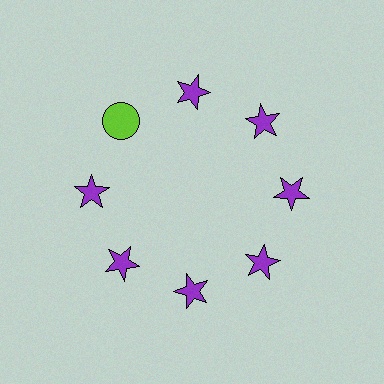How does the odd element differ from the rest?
It differs in both color (lime instead of purple) and shape (circle instead of star).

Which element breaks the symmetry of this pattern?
The lime circle at roughly the 10 o'clock position breaks the symmetry. All other shapes are purple stars.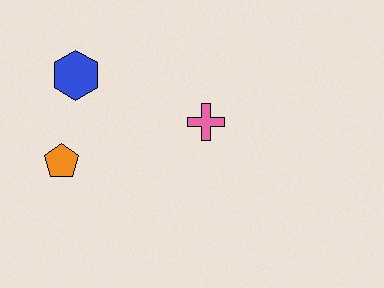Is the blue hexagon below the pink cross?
No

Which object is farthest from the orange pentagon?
The pink cross is farthest from the orange pentagon.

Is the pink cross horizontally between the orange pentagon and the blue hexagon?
No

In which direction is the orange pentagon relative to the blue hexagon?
The orange pentagon is below the blue hexagon.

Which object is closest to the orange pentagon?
The blue hexagon is closest to the orange pentagon.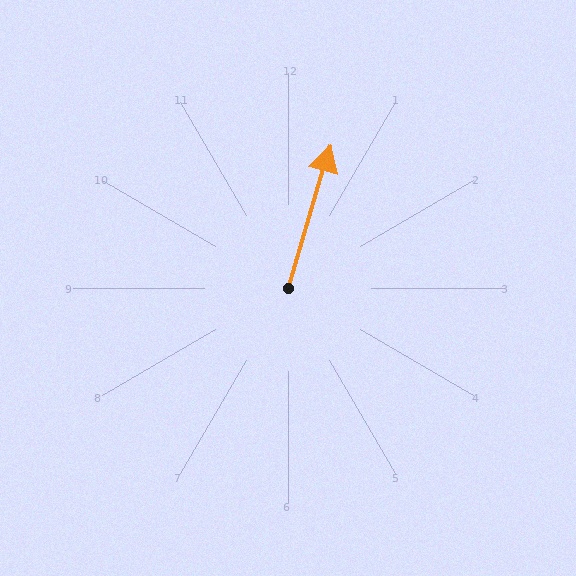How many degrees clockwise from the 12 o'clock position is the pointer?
Approximately 17 degrees.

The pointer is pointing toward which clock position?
Roughly 1 o'clock.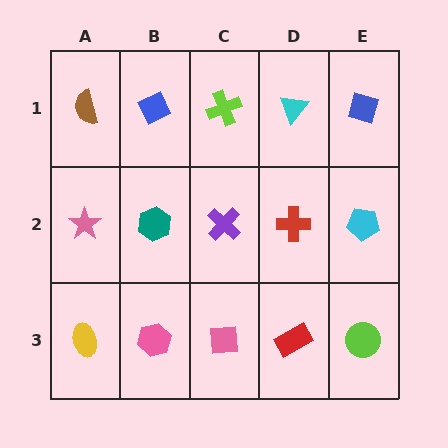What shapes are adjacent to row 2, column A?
A brown semicircle (row 1, column A), a yellow ellipse (row 3, column A), a teal hexagon (row 2, column B).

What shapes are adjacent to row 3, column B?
A teal hexagon (row 2, column B), a yellow ellipse (row 3, column A), a pink square (row 3, column C).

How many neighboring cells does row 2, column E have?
3.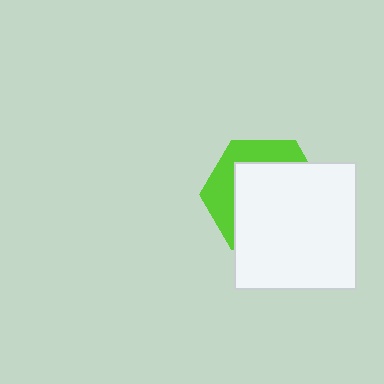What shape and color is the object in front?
The object in front is a white rectangle.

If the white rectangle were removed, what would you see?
You would see the complete lime hexagon.